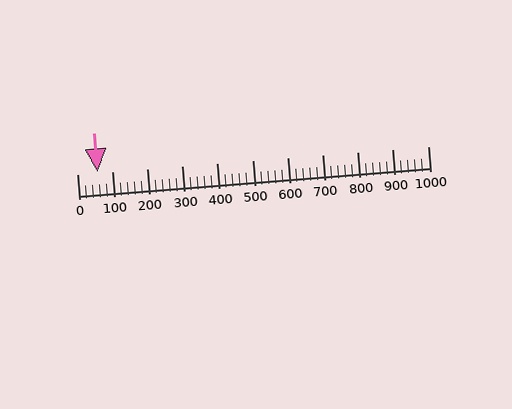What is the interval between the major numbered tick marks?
The major tick marks are spaced 100 units apart.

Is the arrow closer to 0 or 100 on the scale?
The arrow is closer to 100.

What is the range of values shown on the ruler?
The ruler shows values from 0 to 1000.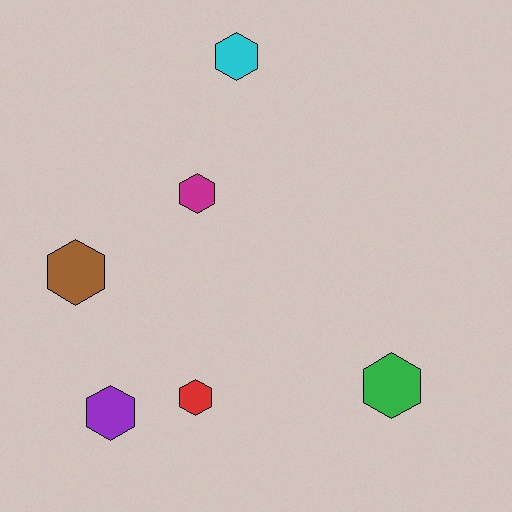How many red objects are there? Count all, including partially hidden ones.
There is 1 red object.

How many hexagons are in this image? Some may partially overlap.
There are 6 hexagons.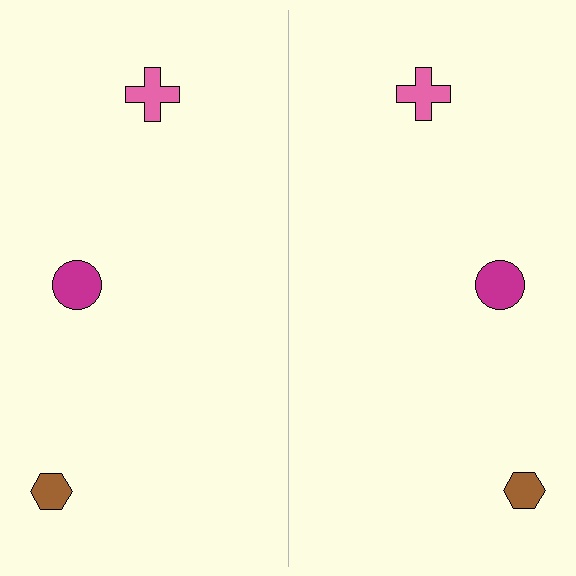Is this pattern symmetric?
Yes, this pattern has bilateral (reflection) symmetry.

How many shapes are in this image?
There are 6 shapes in this image.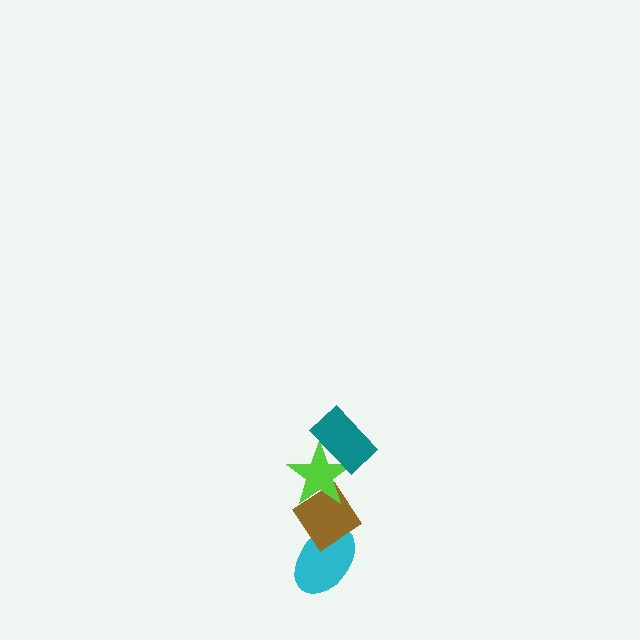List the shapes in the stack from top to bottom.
From top to bottom: the teal rectangle, the lime star, the brown diamond, the cyan ellipse.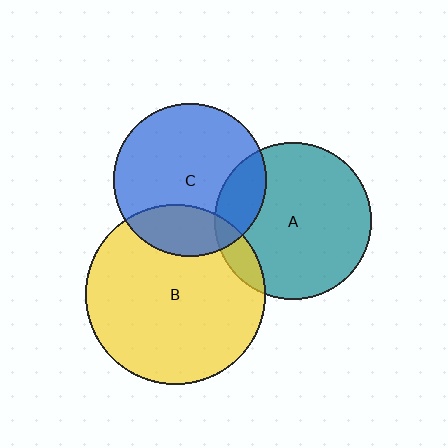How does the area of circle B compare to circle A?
Approximately 1.3 times.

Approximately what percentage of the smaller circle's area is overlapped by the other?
Approximately 10%.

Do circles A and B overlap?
Yes.